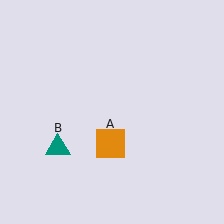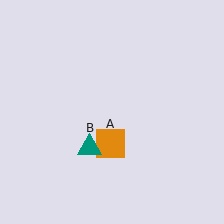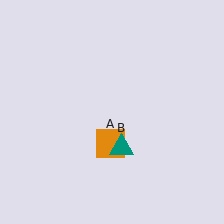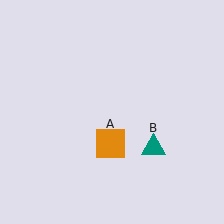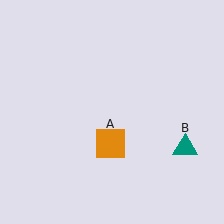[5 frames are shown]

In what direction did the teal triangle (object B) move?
The teal triangle (object B) moved right.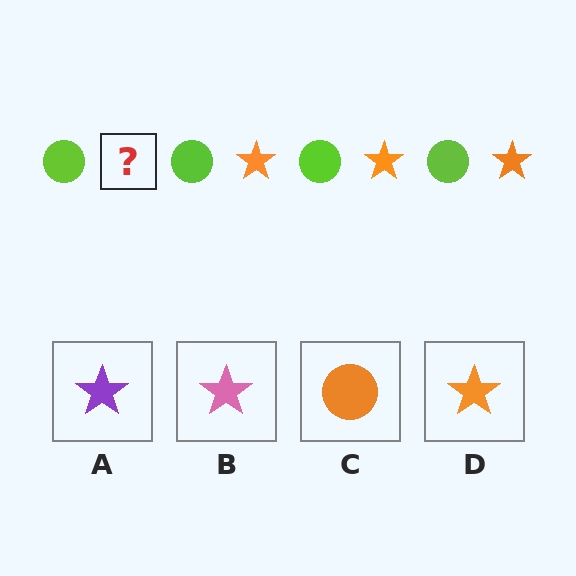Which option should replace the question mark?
Option D.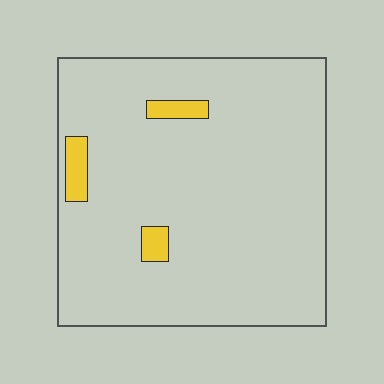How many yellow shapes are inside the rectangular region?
3.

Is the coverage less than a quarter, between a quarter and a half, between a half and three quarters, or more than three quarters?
Less than a quarter.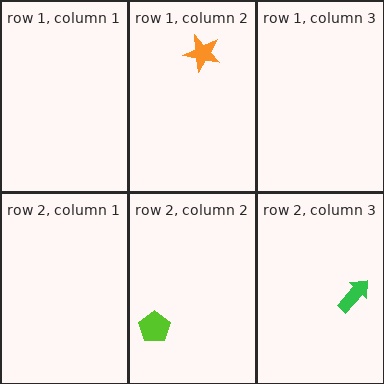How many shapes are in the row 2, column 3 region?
1.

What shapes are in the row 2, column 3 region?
The green arrow.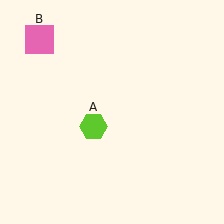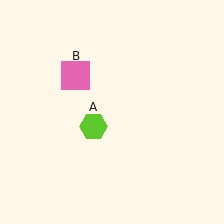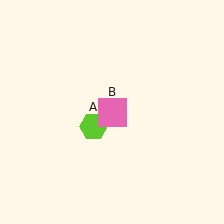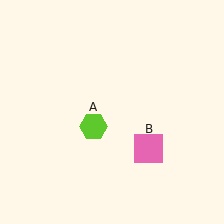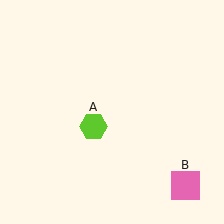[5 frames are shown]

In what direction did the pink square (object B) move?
The pink square (object B) moved down and to the right.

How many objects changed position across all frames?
1 object changed position: pink square (object B).